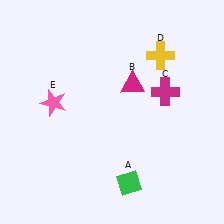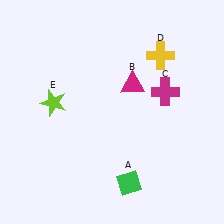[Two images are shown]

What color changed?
The star (E) changed from pink in Image 1 to lime in Image 2.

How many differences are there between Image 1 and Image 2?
There is 1 difference between the two images.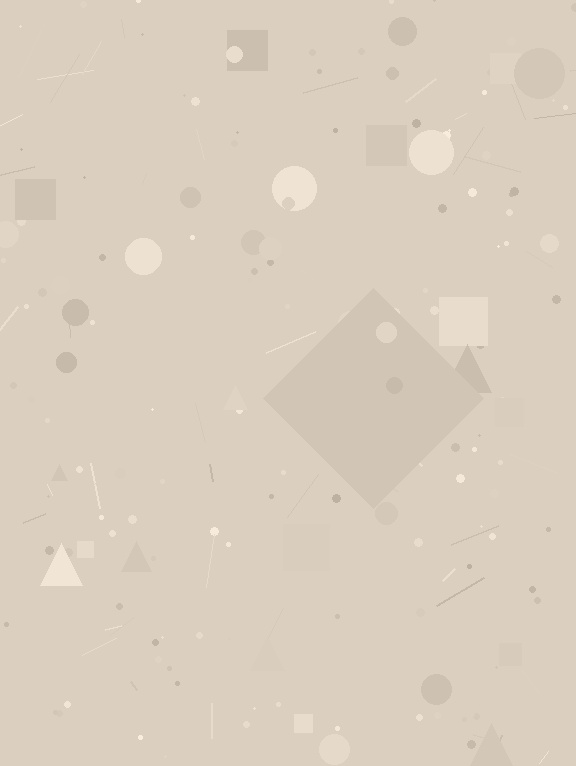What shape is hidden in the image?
A diamond is hidden in the image.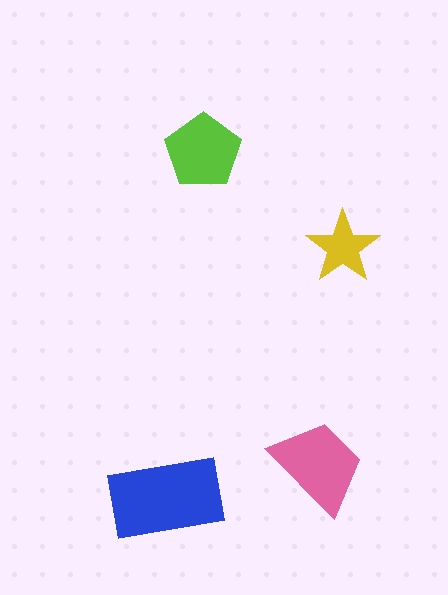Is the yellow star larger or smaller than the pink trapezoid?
Smaller.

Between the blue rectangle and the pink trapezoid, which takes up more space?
The blue rectangle.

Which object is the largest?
The blue rectangle.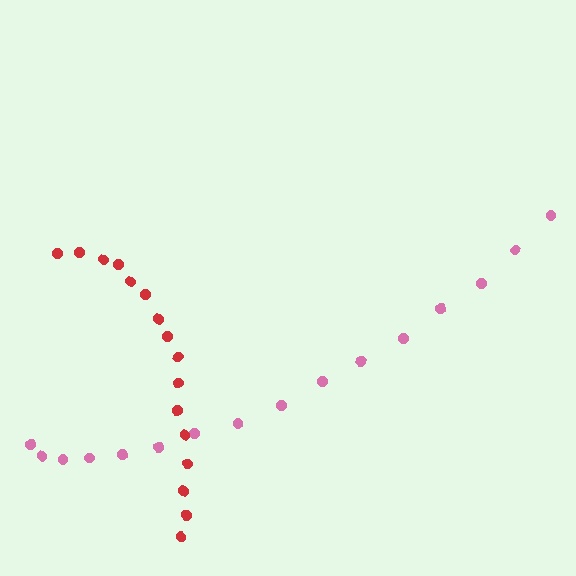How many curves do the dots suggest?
There are 2 distinct paths.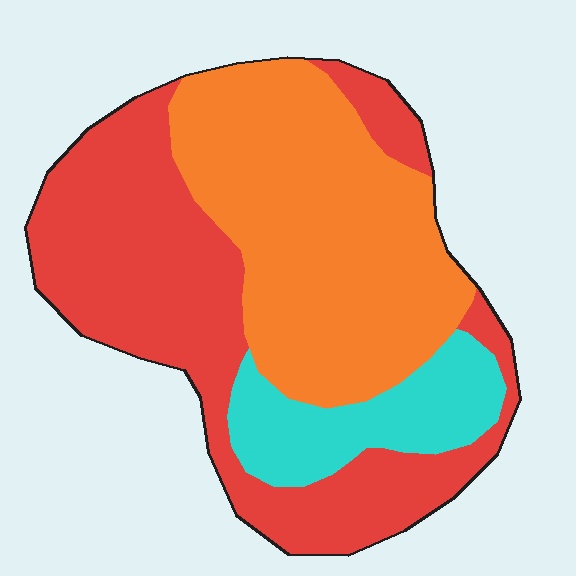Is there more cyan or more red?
Red.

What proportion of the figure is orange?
Orange covers around 40% of the figure.